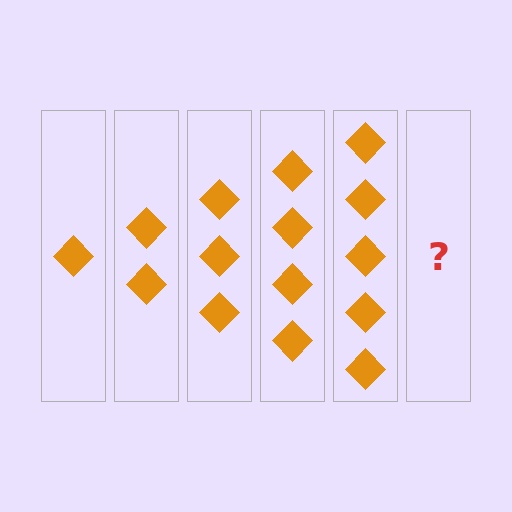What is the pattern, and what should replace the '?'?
The pattern is that each step adds one more diamond. The '?' should be 6 diamonds.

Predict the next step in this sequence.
The next step is 6 diamonds.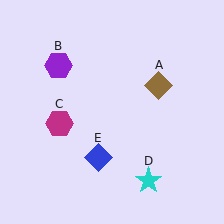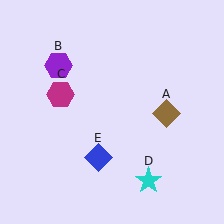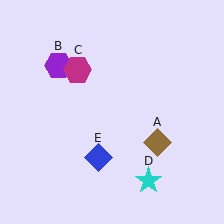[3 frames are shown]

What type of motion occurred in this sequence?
The brown diamond (object A), magenta hexagon (object C) rotated clockwise around the center of the scene.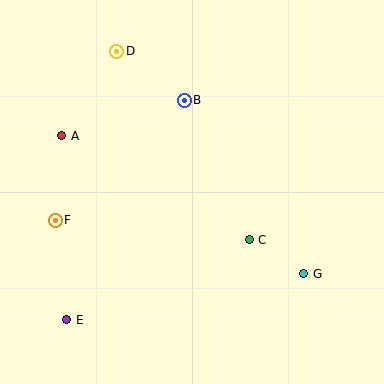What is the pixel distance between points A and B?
The distance between A and B is 128 pixels.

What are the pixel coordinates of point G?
Point G is at (304, 274).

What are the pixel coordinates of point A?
Point A is at (62, 136).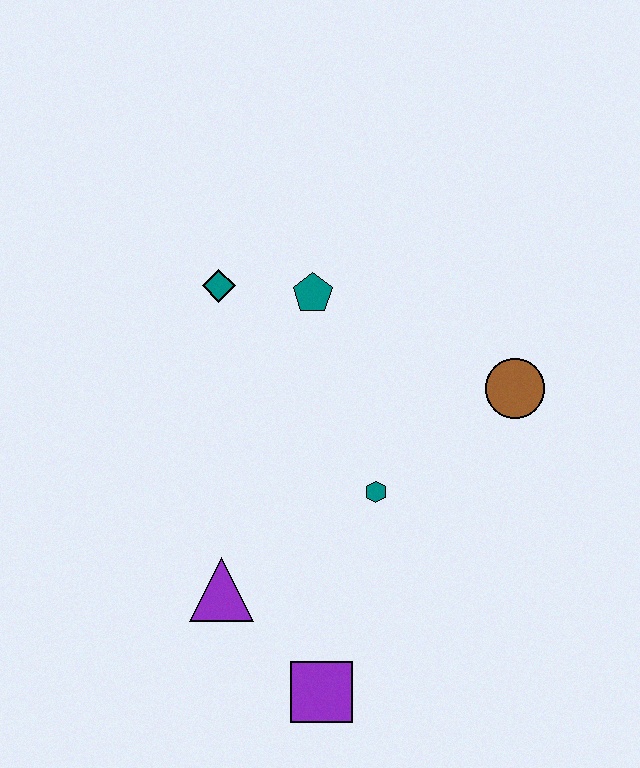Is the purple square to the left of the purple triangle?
No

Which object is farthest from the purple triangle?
The brown circle is farthest from the purple triangle.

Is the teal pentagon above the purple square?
Yes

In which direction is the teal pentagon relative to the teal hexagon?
The teal pentagon is above the teal hexagon.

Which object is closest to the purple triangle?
The purple square is closest to the purple triangle.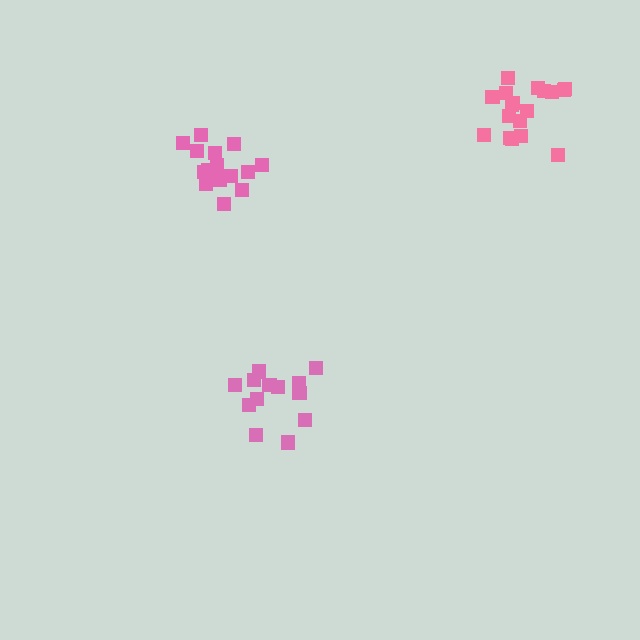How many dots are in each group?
Group 1: 17 dots, Group 2: 13 dots, Group 3: 18 dots (48 total).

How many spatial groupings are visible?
There are 3 spatial groupings.